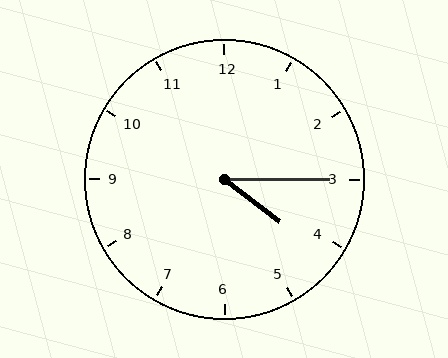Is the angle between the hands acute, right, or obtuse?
It is acute.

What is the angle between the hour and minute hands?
Approximately 38 degrees.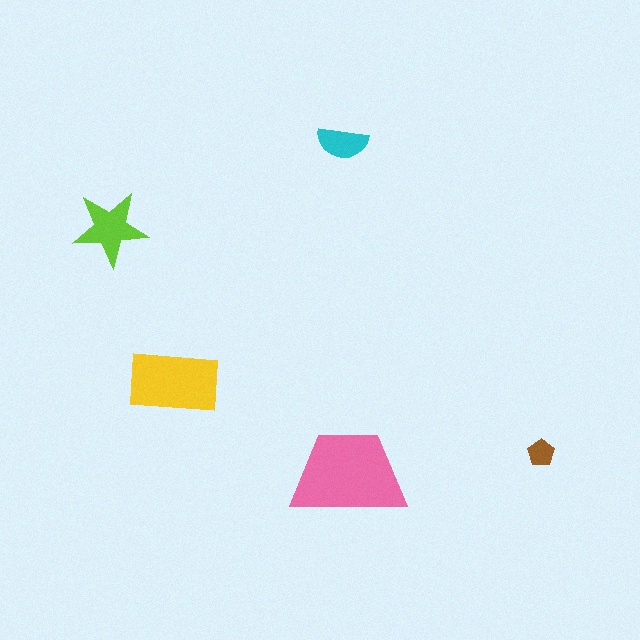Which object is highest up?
The cyan semicircle is topmost.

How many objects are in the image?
There are 5 objects in the image.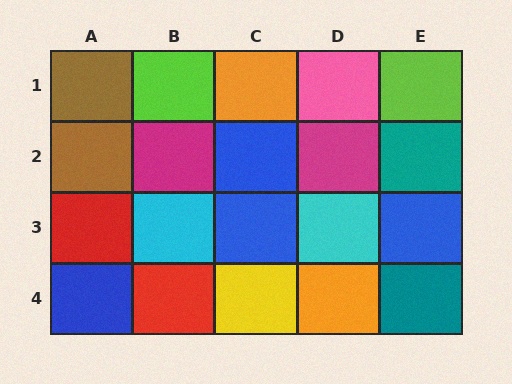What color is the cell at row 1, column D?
Pink.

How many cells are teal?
2 cells are teal.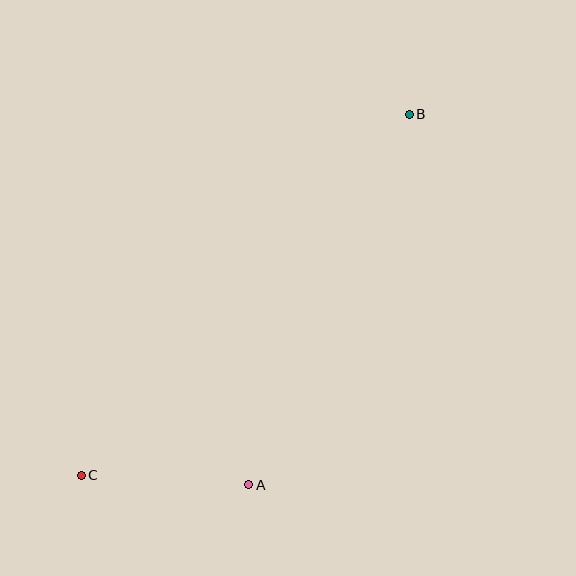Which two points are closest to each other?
Points A and C are closest to each other.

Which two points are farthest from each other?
Points B and C are farthest from each other.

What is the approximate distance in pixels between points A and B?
The distance between A and B is approximately 404 pixels.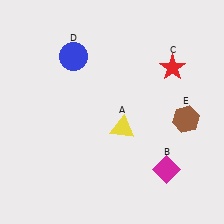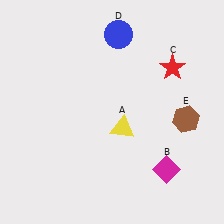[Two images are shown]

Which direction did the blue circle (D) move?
The blue circle (D) moved right.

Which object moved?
The blue circle (D) moved right.